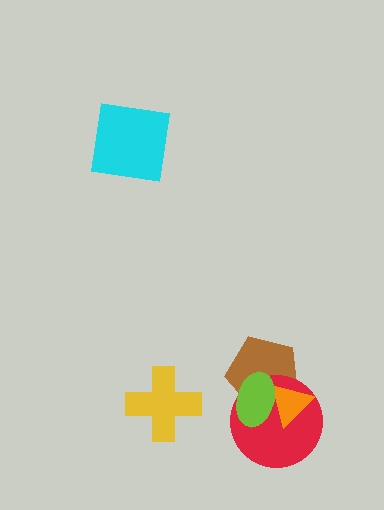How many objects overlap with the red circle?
3 objects overlap with the red circle.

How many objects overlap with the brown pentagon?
3 objects overlap with the brown pentagon.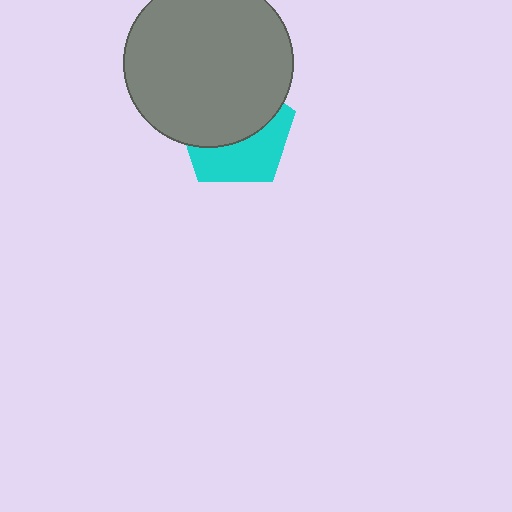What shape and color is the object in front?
The object in front is a gray circle.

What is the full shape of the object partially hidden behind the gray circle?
The partially hidden object is a cyan pentagon.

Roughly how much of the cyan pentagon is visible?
A small part of it is visible (roughly 44%).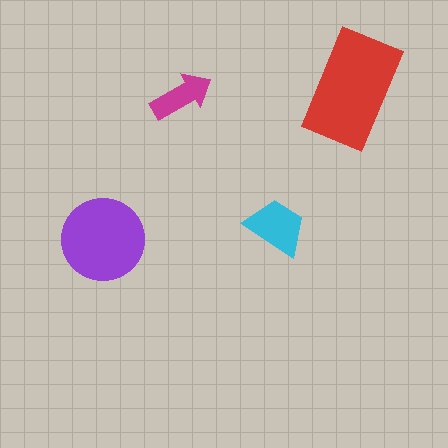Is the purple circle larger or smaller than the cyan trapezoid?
Larger.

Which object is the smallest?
The magenta arrow.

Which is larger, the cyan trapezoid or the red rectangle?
The red rectangle.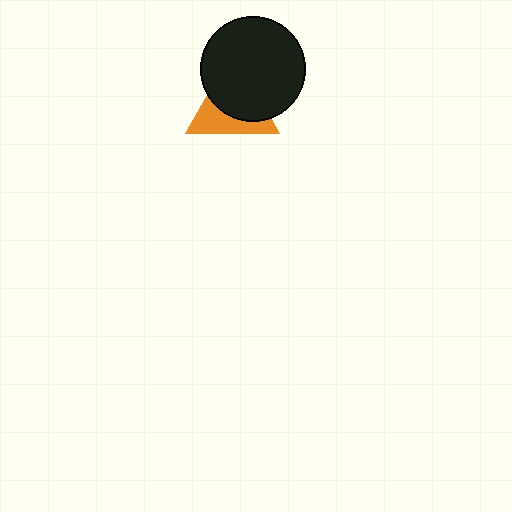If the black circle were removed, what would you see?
You would see the complete orange triangle.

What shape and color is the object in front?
The object in front is a black circle.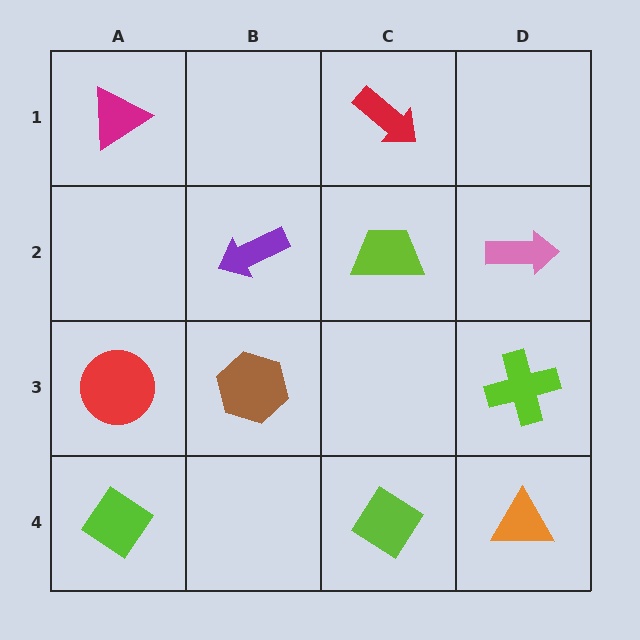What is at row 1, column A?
A magenta triangle.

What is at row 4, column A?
A lime diamond.